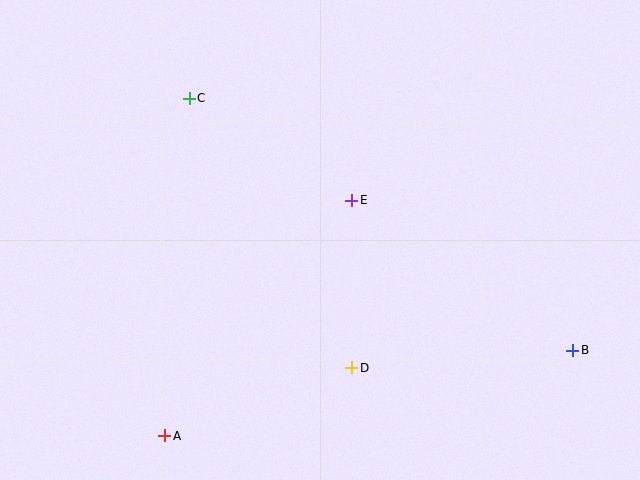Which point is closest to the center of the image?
Point E at (352, 200) is closest to the center.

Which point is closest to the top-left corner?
Point C is closest to the top-left corner.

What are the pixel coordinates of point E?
Point E is at (352, 200).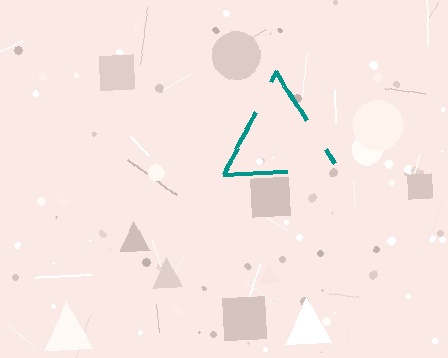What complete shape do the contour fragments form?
The contour fragments form a triangle.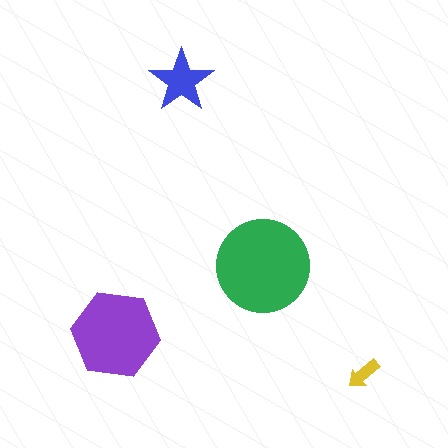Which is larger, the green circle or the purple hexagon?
The green circle.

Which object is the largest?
The green circle.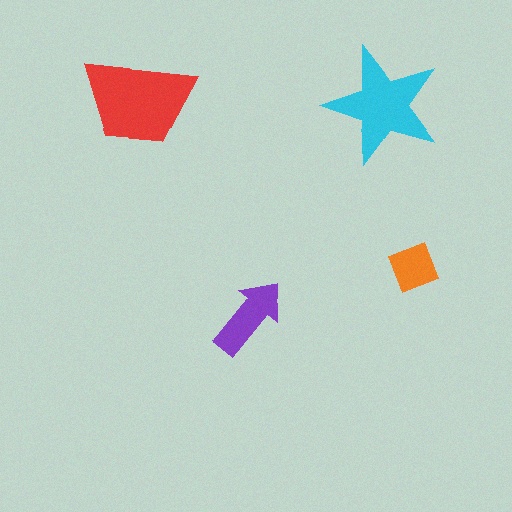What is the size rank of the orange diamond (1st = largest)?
4th.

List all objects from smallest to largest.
The orange diamond, the purple arrow, the cyan star, the red trapezoid.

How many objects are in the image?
There are 4 objects in the image.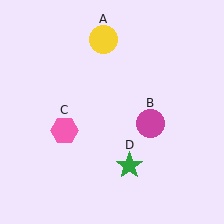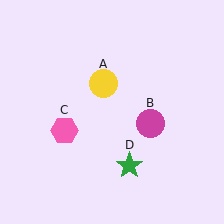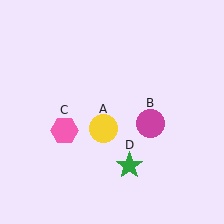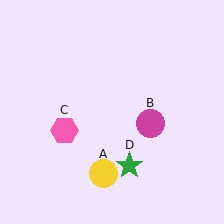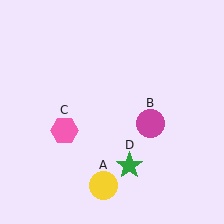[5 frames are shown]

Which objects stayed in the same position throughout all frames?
Magenta circle (object B) and pink hexagon (object C) and green star (object D) remained stationary.